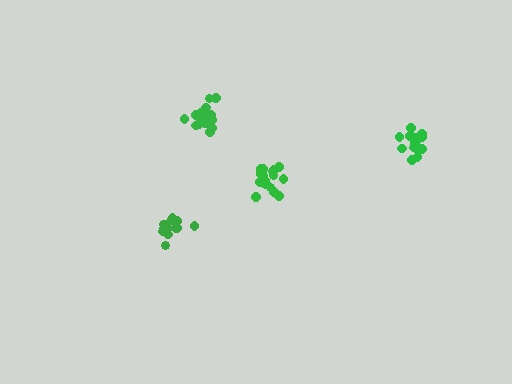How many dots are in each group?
Group 1: 17 dots, Group 2: 19 dots, Group 3: 15 dots, Group 4: 17 dots (68 total).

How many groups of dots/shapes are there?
There are 4 groups.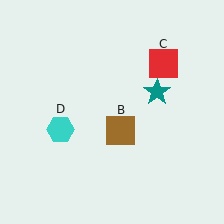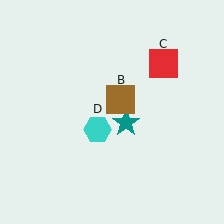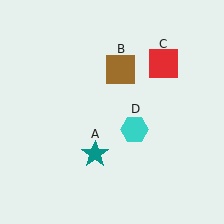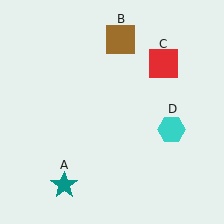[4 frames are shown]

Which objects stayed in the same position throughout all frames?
Red square (object C) remained stationary.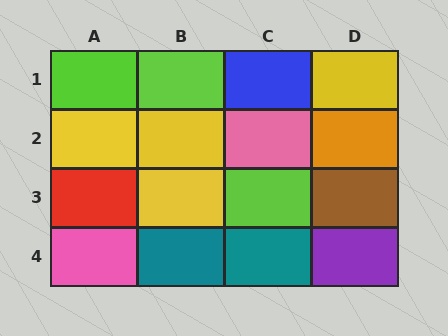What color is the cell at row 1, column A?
Lime.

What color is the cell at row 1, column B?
Lime.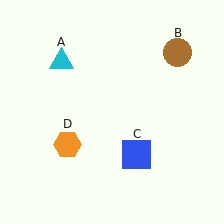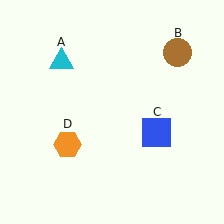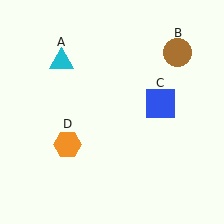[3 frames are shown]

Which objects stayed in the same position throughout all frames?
Cyan triangle (object A) and brown circle (object B) and orange hexagon (object D) remained stationary.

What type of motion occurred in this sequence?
The blue square (object C) rotated counterclockwise around the center of the scene.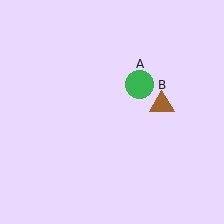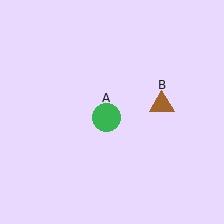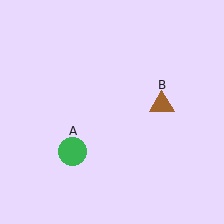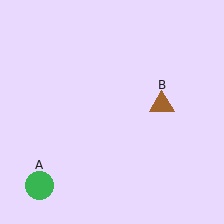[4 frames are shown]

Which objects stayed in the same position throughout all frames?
Brown triangle (object B) remained stationary.